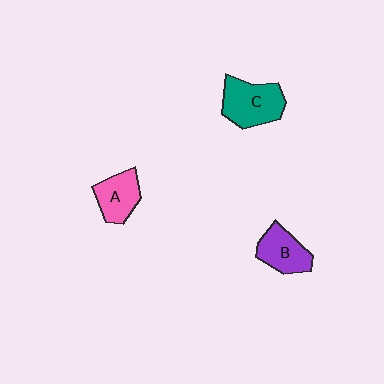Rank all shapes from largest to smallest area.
From largest to smallest: C (teal), B (purple), A (pink).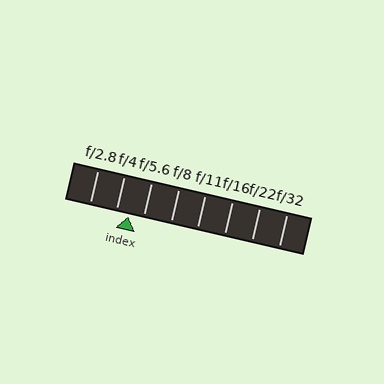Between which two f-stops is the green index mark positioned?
The index mark is between f/4 and f/5.6.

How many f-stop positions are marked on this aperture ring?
There are 8 f-stop positions marked.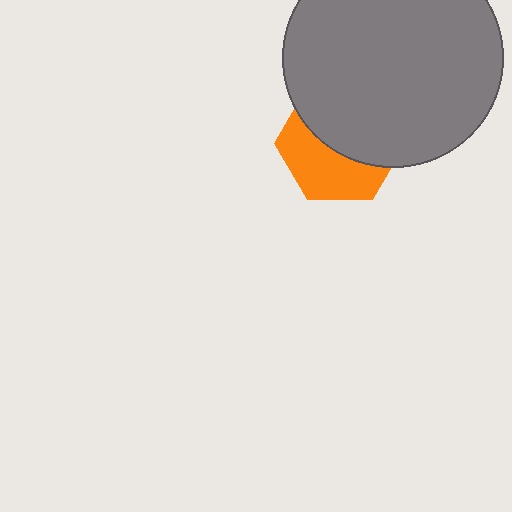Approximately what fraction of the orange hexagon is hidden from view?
Roughly 55% of the orange hexagon is hidden behind the gray circle.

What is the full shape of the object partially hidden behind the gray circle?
The partially hidden object is an orange hexagon.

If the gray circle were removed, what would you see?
You would see the complete orange hexagon.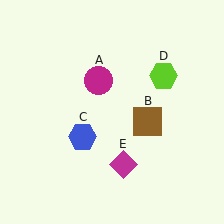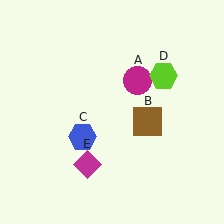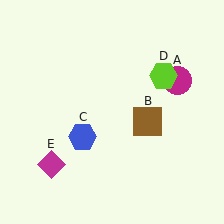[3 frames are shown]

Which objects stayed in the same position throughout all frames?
Brown square (object B) and blue hexagon (object C) and lime hexagon (object D) remained stationary.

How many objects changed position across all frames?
2 objects changed position: magenta circle (object A), magenta diamond (object E).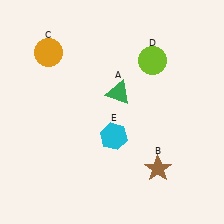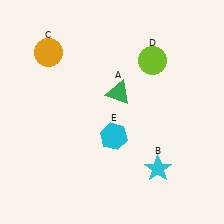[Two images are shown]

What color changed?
The star (B) changed from brown in Image 1 to cyan in Image 2.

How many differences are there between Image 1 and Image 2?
There is 1 difference between the two images.